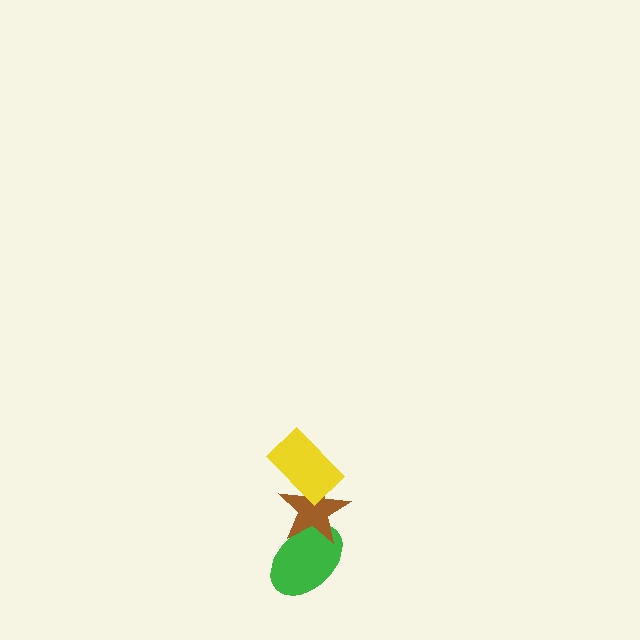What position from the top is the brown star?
The brown star is 2nd from the top.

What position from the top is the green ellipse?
The green ellipse is 3rd from the top.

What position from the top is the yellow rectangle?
The yellow rectangle is 1st from the top.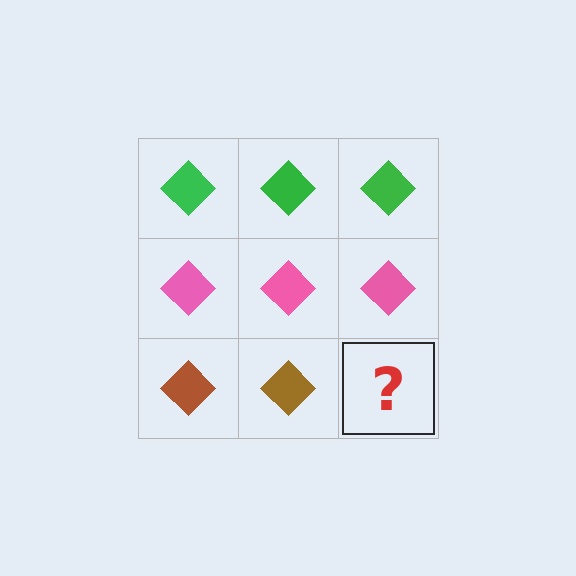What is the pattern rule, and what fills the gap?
The rule is that each row has a consistent color. The gap should be filled with a brown diamond.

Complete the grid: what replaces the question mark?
The question mark should be replaced with a brown diamond.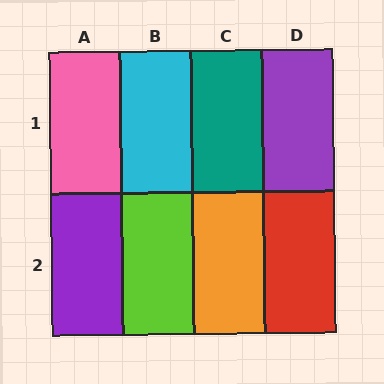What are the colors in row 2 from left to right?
Purple, lime, orange, red.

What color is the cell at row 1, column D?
Purple.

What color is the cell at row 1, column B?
Cyan.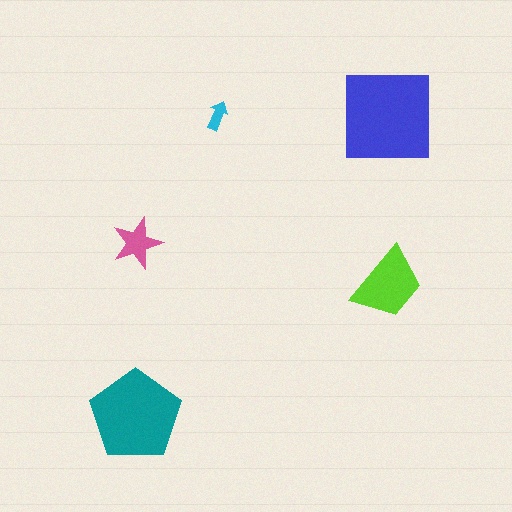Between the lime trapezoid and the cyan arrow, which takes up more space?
The lime trapezoid.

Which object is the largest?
The blue square.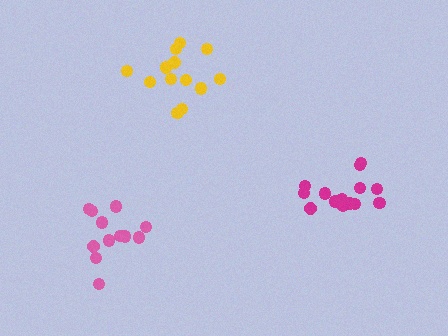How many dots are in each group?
Group 1: 12 dots, Group 2: 16 dots, Group 3: 13 dots (41 total).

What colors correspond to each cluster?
The clusters are colored: pink, magenta, yellow.